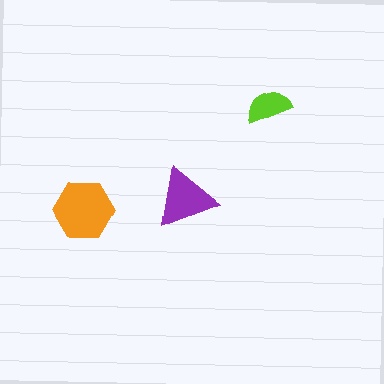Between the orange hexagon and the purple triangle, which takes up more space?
The orange hexagon.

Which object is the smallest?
The lime semicircle.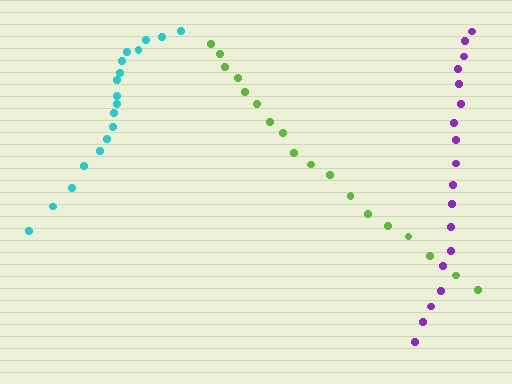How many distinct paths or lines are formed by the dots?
There are 3 distinct paths.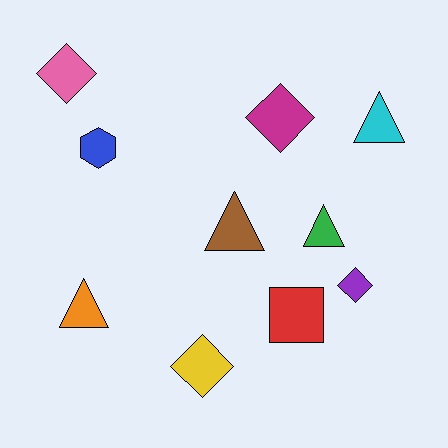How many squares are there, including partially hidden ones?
There is 1 square.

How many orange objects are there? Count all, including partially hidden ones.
There is 1 orange object.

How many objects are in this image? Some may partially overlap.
There are 10 objects.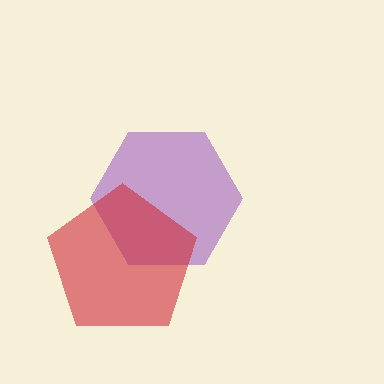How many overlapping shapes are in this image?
There are 2 overlapping shapes in the image.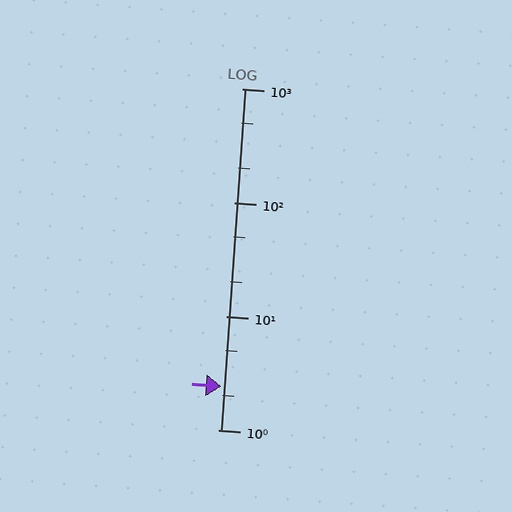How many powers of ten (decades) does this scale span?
The scale spans 3 decades, from 1 to 1000.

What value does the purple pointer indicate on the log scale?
The pointer indicates approximately 2.4.